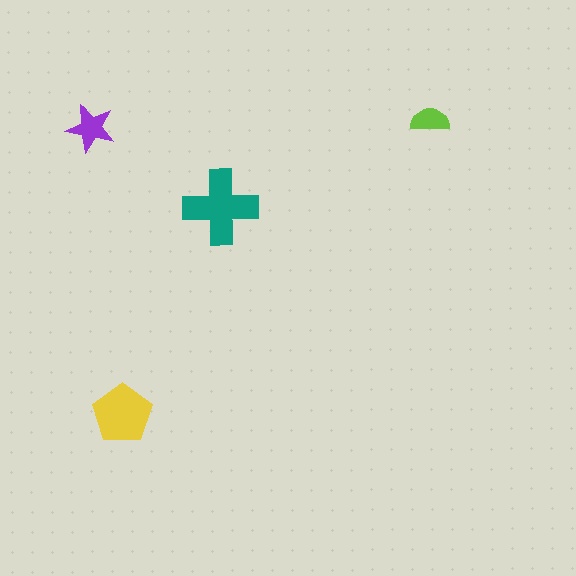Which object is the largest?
The teal cross.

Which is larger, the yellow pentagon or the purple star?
The yellow pentagon.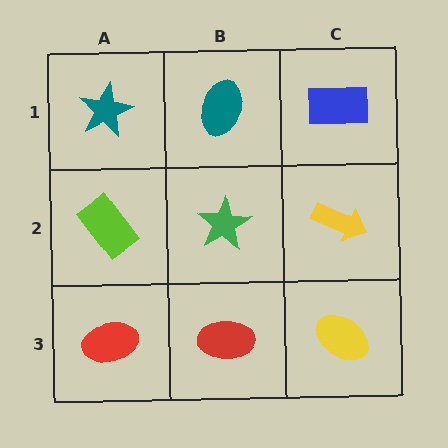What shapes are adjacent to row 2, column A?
A teal star (row 1, column A), a red ellipse (row 3, column A), a green star (row 2, column B).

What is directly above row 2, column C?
A blue rectangle.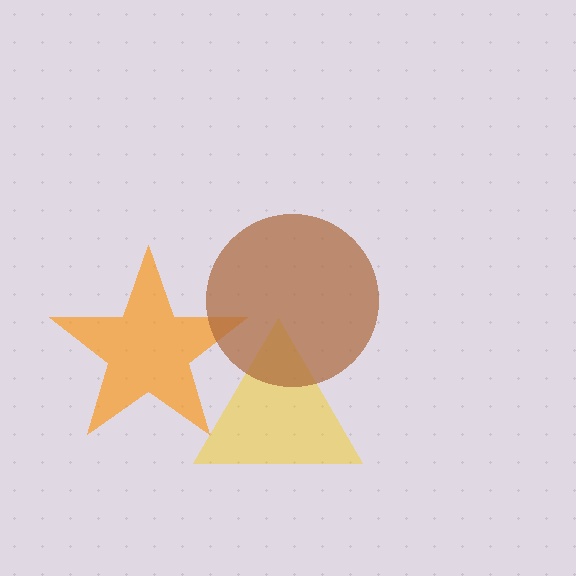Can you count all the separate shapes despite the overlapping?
Yes, there are 3 separate shapes.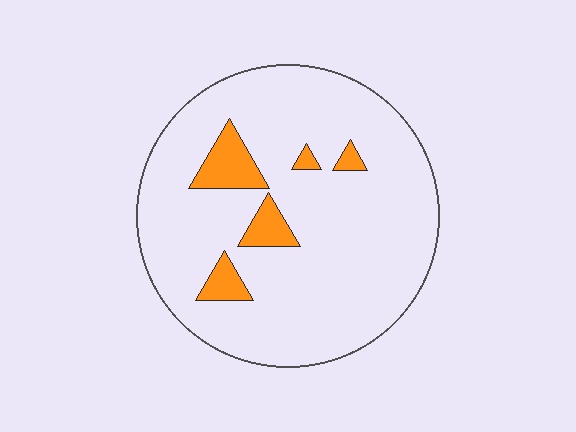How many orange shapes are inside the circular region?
5.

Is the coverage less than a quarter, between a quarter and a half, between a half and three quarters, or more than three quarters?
Less than a quarter.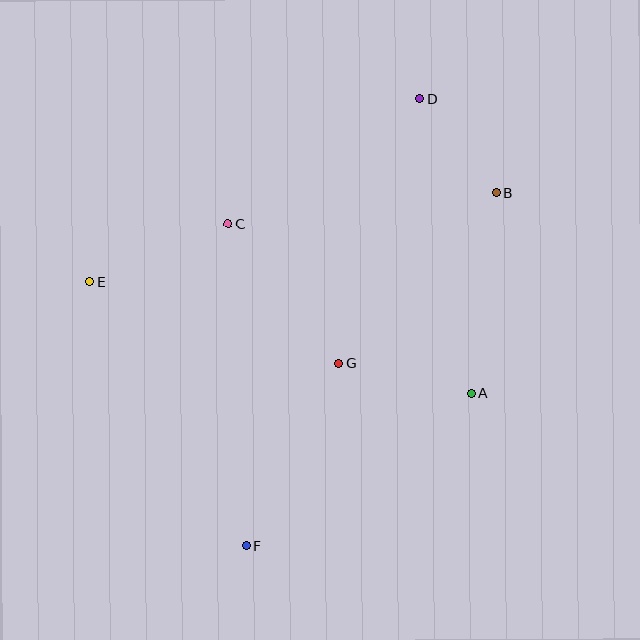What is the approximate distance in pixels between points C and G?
The distance between C and G is approximately 178 pixels.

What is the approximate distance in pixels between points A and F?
The distance between A and F is approximately 272 pixels.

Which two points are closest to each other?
Points B and D are closest to each other.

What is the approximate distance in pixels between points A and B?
The distance between A and B is approximately 202 pixels.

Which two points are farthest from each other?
Points D and F are farthest from each other.